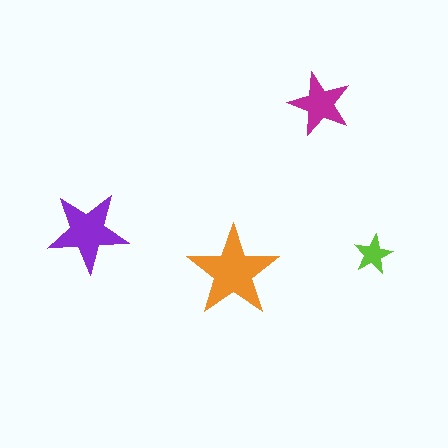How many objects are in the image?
There are 4 objects in the image.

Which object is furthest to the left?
The purple star is leftmost.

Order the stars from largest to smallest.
the orange one, the purple one, the magenta one, the lime one.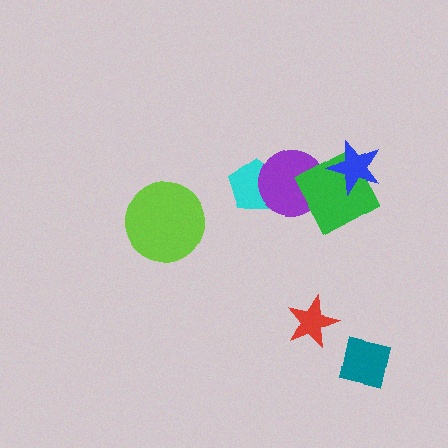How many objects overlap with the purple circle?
2 objects overlap with the purple circle.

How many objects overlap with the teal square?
0 objects overlap with the teal square.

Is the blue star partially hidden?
No, no other shape covers it.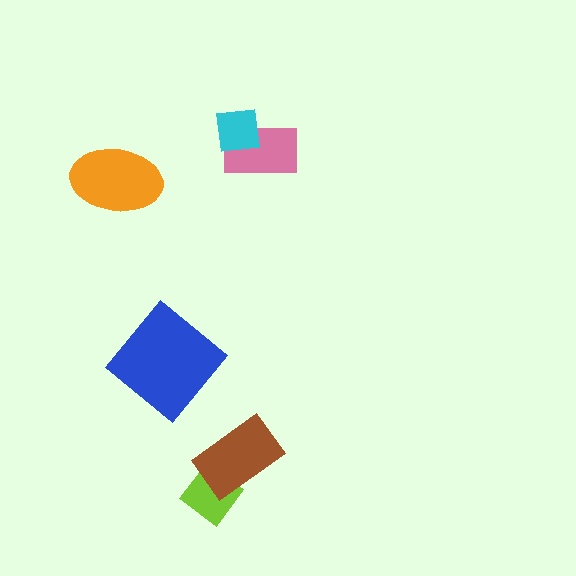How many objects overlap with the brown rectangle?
1 object overlaps with the brown rectangle.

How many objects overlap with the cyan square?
1 object overlaps with the cyan square.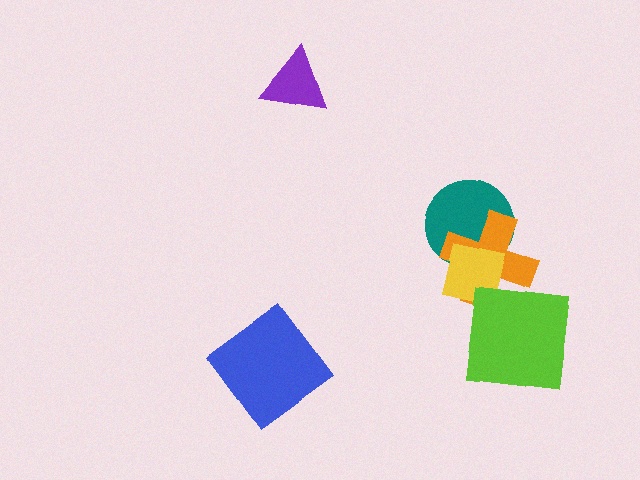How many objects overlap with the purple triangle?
0 objects overlap with the purple triangle.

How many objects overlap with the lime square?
1 object overlaps with the lime square.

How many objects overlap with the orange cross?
3 objects overlap with the orange cross.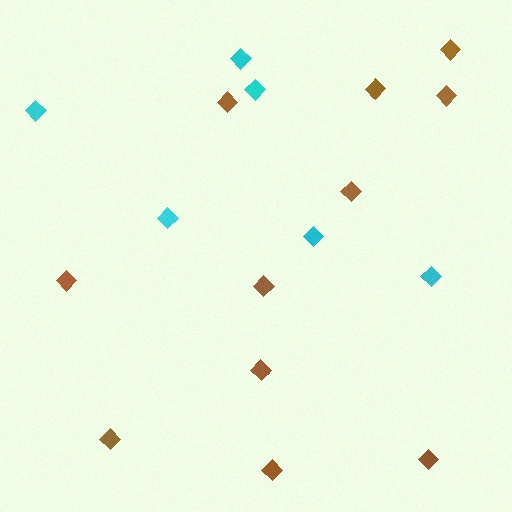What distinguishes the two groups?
There are 2 groups: one group of brown diamonds (11) and one group of cyan diamonds (6).